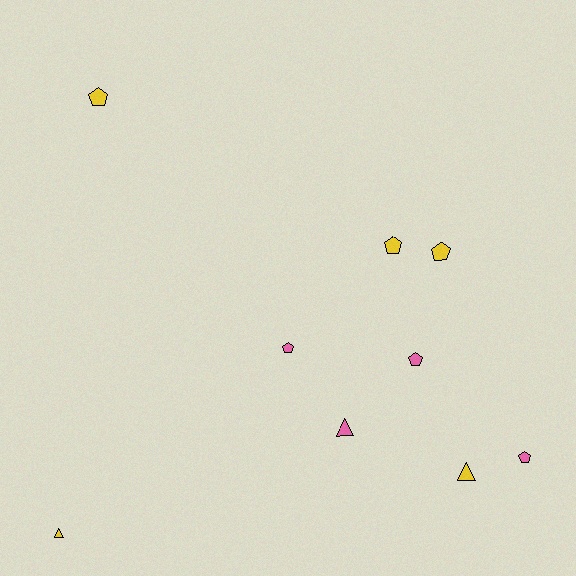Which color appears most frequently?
Yellow, with 5 objects.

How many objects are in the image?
There are 9 objects.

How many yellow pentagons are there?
There are 3 yellow pentagons.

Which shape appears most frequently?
Pentagon, with 6 objects.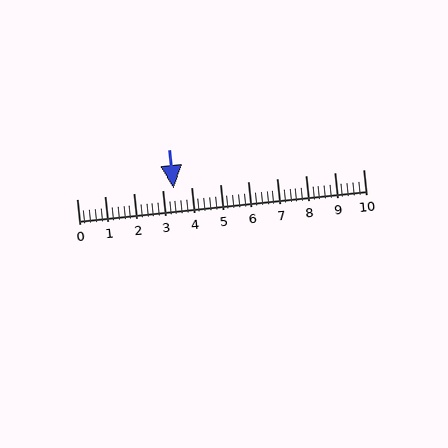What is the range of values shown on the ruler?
The ruler shows values from 0 to 10.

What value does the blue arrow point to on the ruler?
The blue arrow points to approximately 3.4.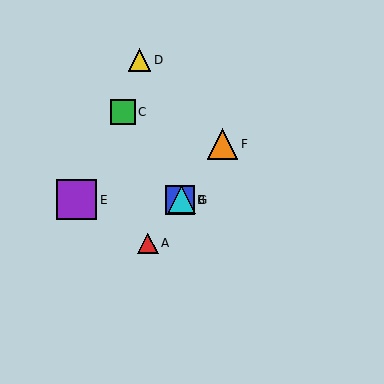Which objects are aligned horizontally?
Objects B, E, G are aligned horizontally.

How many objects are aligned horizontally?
3 objects (B, E, G) are aligned horizontally.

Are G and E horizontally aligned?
Yes, both are at y≈200.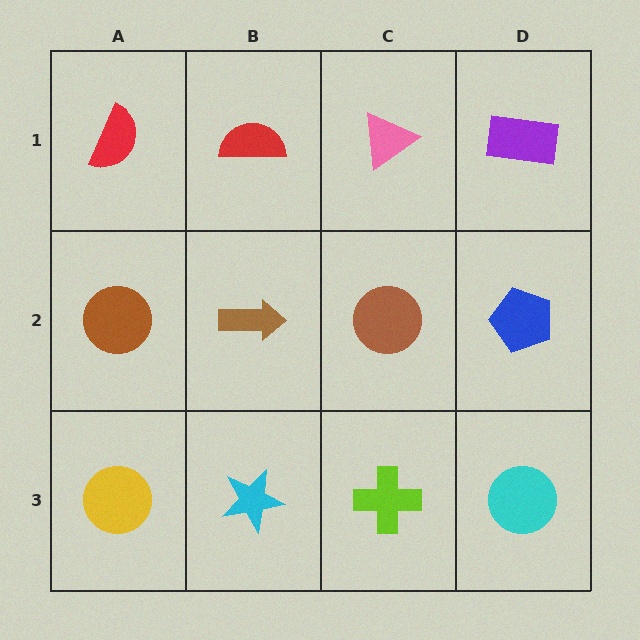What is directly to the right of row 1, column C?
A purple rectangle.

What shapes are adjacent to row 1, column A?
A brown circle (row 2, column A), a red semicircle (row 1, column B).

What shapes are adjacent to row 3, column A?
A brown circle (row 2, column A), a cyan star (row 3, column B).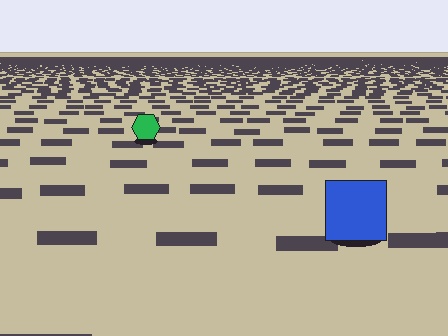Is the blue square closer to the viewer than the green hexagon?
Yes. The blue square is closer — you can tell from the texture gradient: the ground texture is coarser near it.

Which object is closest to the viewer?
The blue square is closest. The texture marks near it are larger and more spread out.